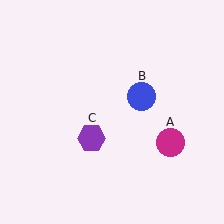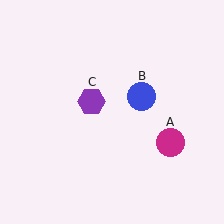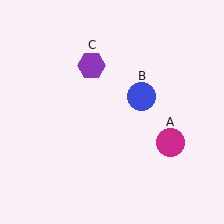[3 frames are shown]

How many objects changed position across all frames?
1 object changed position: purple hexagon (object C).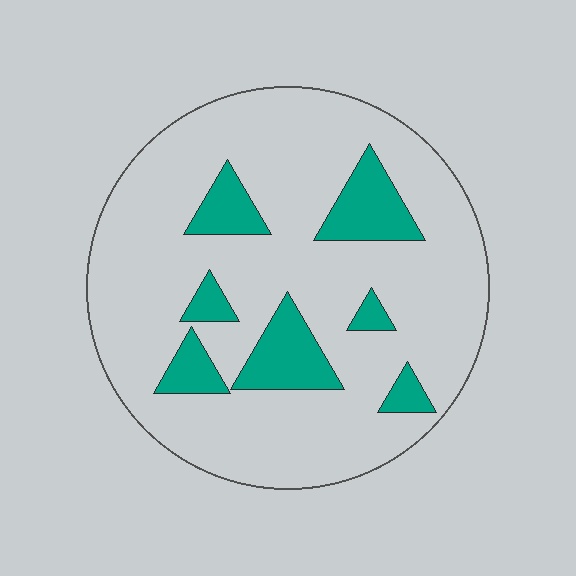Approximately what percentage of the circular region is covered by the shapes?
Approximately 15%.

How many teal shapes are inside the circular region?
7.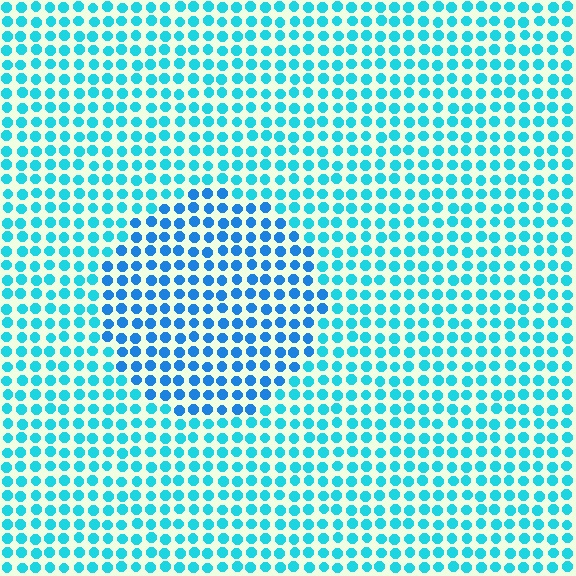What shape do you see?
I see a circle.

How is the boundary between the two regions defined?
The boundary is defined purely by a slight shift in hue (about 26 degrees). Spacing, size, and orientation are identical on both sides.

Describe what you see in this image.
The image is filled with small cyan elements in a uniform arrangement. A circle-shaped region is visible where the elements are tinted to a slightly different hue, forming a subtle color boundary.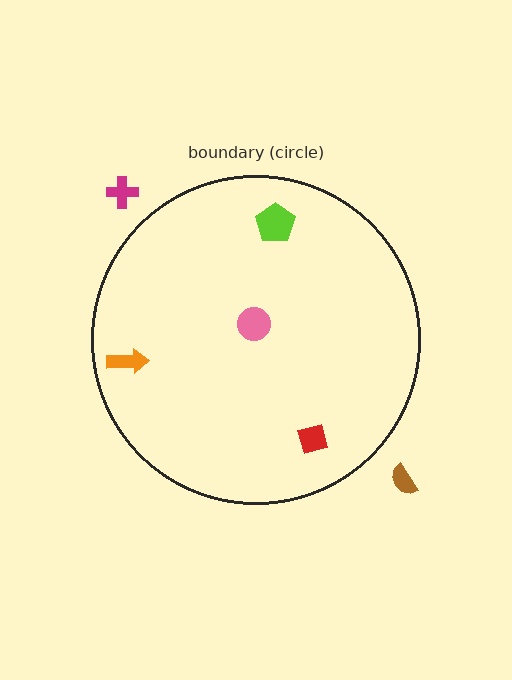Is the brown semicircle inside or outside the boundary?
Outside.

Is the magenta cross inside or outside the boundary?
Outside.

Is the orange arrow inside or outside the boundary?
Inside.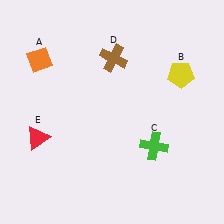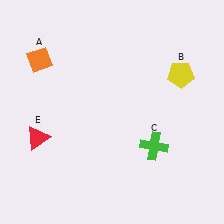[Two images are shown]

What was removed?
The brown cross (D) was removed in Image 2.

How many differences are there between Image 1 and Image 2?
There is 1 difference between the two images.